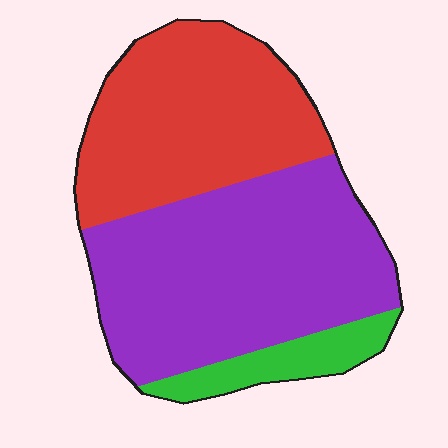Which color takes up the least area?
Green, at roughly 10%.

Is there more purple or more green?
Purple.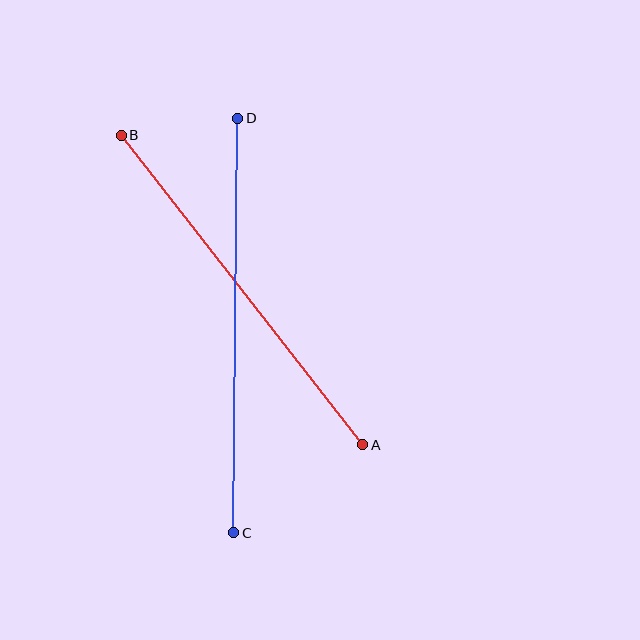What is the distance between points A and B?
The distance is approximately 393 pixels.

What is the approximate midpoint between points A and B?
The midpoint is at approximately (242, 290) pixels.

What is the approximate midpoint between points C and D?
The midpoint is at approximately (236, 326) pixels.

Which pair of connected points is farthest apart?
Points C and D are farthest apart.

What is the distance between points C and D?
The distance is approximately 415 pixels.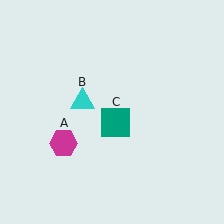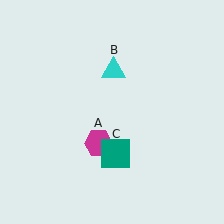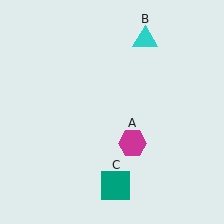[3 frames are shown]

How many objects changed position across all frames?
3 objects changed position: magenta hexagon (object A), cyan triangle (object B), teal square (object C).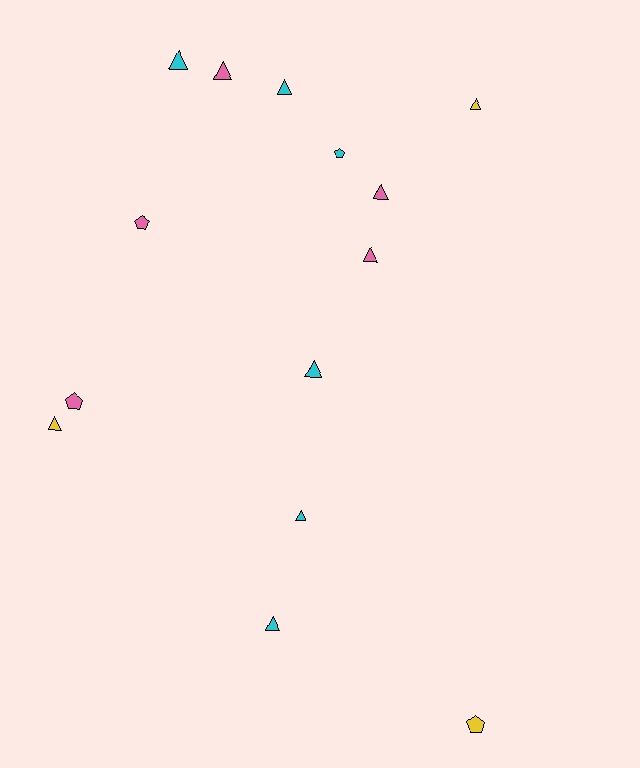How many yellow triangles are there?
There are 2 yellow triangles.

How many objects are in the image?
There are 14 objects.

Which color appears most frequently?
Cyan, with 6 objects.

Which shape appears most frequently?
Triangle, with 10 objects.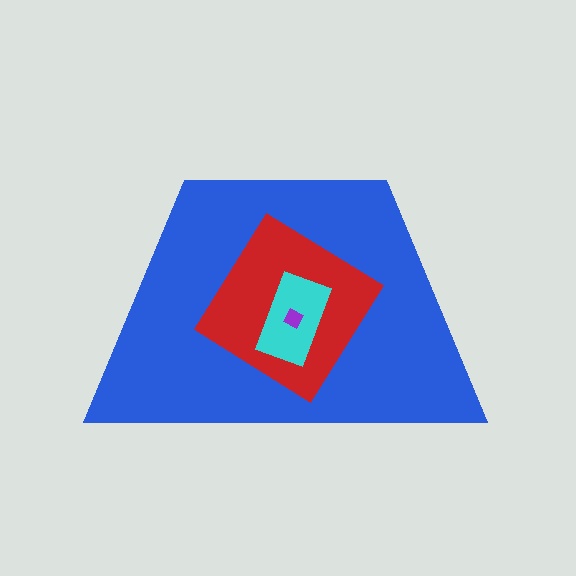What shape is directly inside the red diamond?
The cyan rectangle.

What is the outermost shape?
The blue trapezoid.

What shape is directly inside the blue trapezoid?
The red diamond.